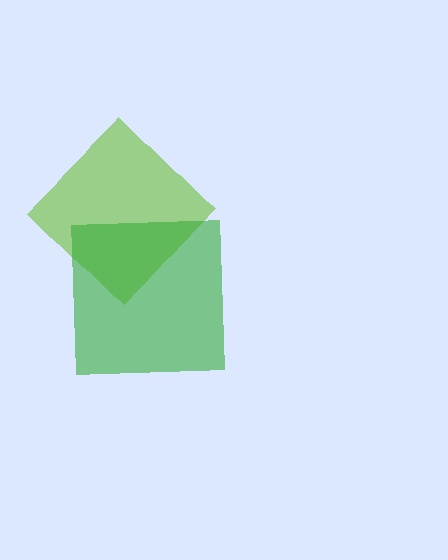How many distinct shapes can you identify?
There are 2 distinct shapes: a lime diamond, a green square.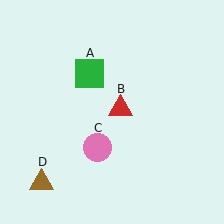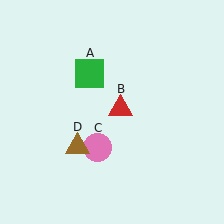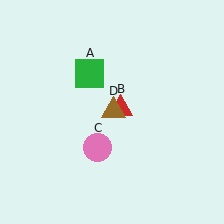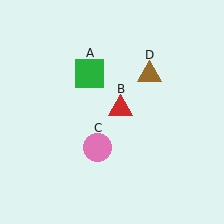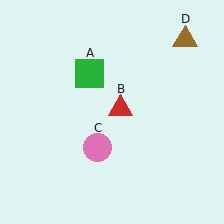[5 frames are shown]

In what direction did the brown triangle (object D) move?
The brown triangle (object D) moved up and to the right.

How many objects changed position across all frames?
1 object changed position: brown triangle (object D).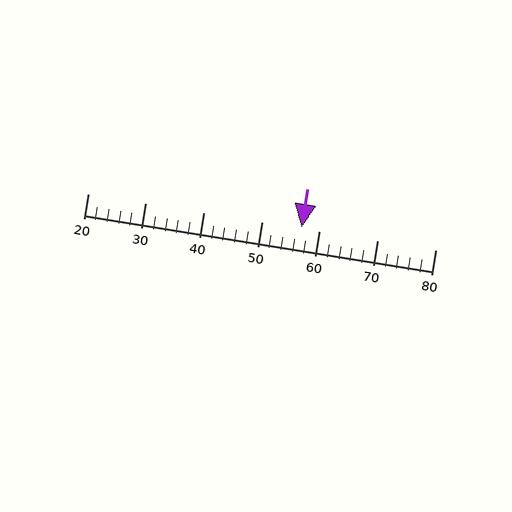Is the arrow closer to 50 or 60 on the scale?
The arrow is closer to 60.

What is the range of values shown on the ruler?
The ruler shows values from 20 to 80.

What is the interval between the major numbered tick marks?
The major tick marks are spaced 10 units apart.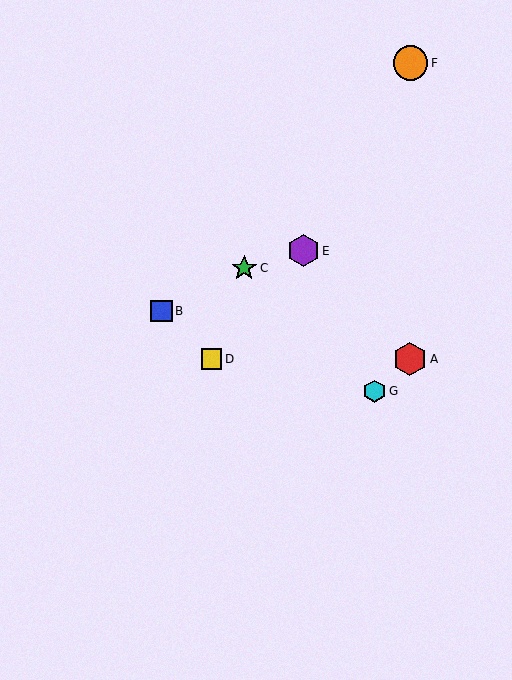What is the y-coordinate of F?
Object F is at y≈63.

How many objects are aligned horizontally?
2 objects (A, D) are aligned horizontally.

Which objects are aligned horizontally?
Objects A, D are aligned horizontally.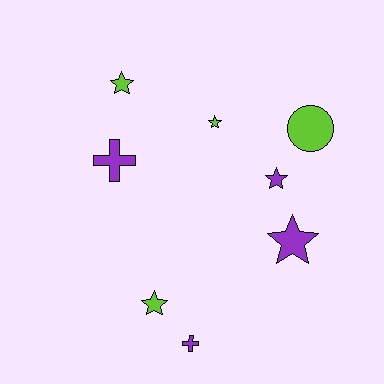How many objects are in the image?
There are 8 objects.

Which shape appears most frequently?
Star, with 5 objects.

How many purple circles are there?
There are no purple circles.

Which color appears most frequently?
Lime, with 4 objects.